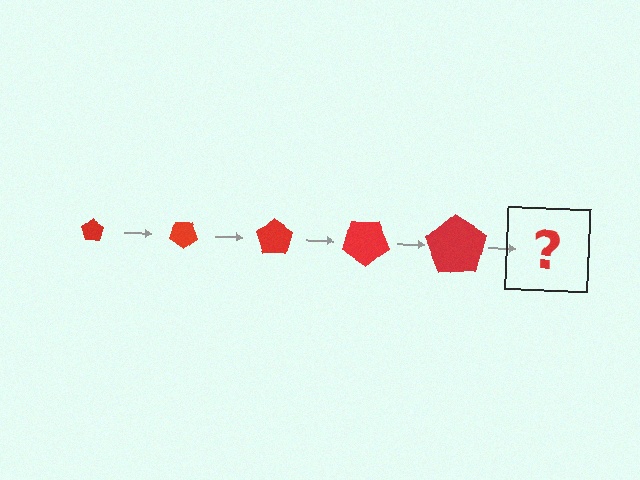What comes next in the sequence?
The next element should be a pentagon, larger than the previous one and rotated 175 degrees from the start.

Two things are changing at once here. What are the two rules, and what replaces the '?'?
The two rules are that the pentagon grows larger each step and it rotates 35 degrees each step. The '?' should be a pentagon, larger than the previous one and rotated 175 degrees from the start.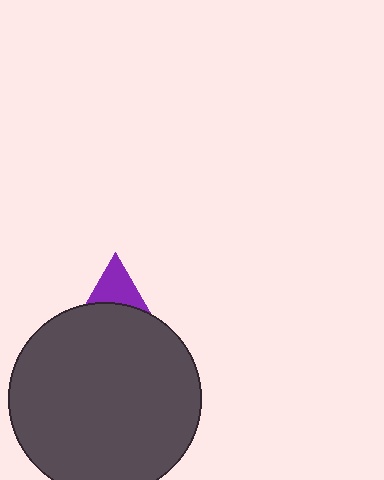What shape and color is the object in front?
The object in front is a dark gray circle.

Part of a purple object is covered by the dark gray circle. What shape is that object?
It is a triangle.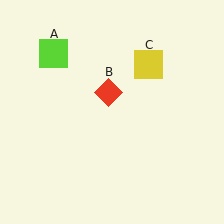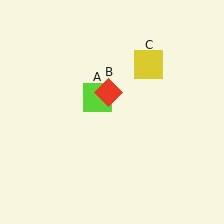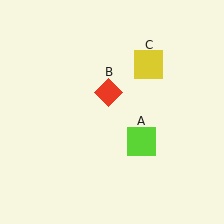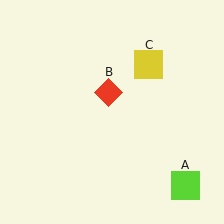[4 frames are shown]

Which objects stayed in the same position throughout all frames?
Red diamond (object B) and yellow square (object C) remained stationary.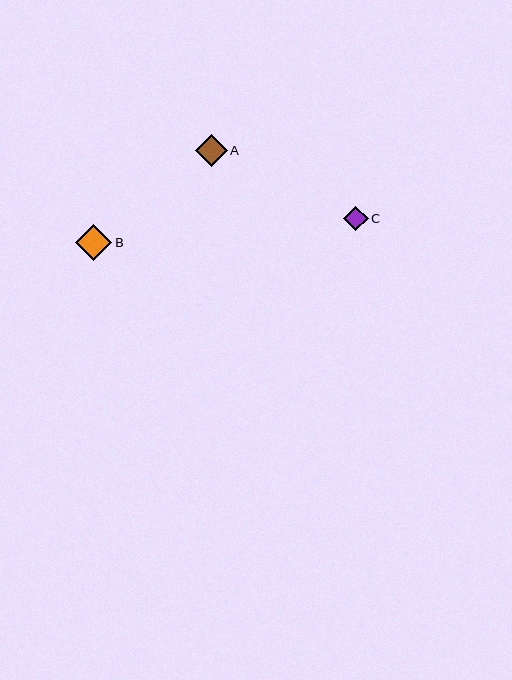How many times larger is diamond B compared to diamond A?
Diamond B is approximately 1.1 times the size of diamond A.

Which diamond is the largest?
Diamond B is the largest with a size of approximately 36 pixels.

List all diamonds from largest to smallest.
From largest to smallest: B, A, C.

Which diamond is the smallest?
Diamond C is the smallest with a size of approximately 24 pixels.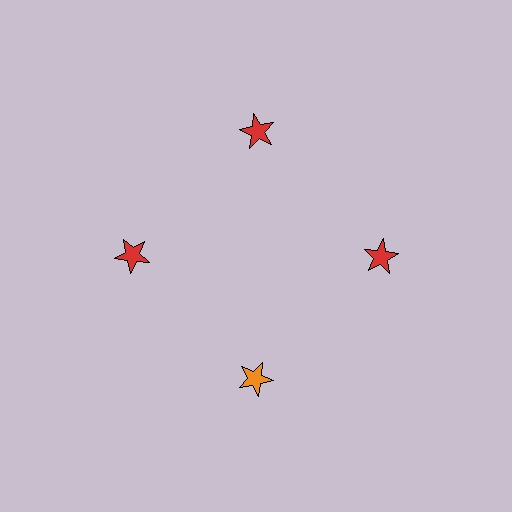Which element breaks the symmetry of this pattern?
The orange star at roughly the 6 o'clock position breaks the symmetry. All other shapes are red stars.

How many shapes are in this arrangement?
There are 4 shapes arranged in a ring pattern.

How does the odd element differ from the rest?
It has a different color: orange instead of red.